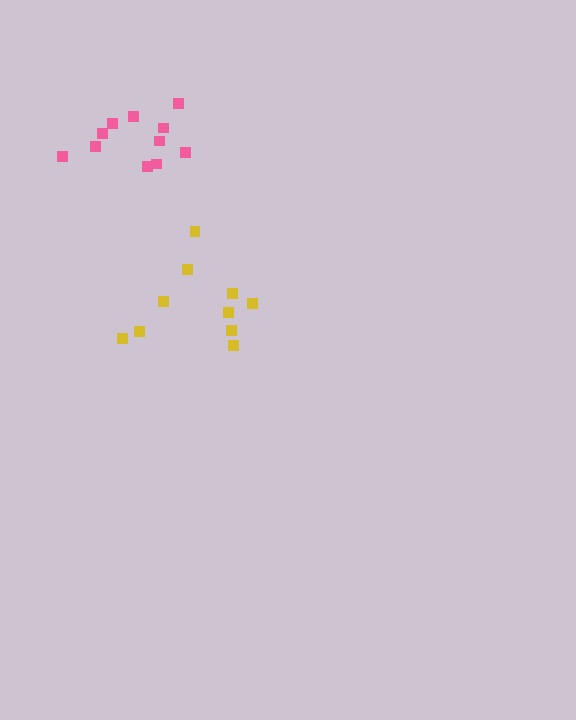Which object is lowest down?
The yellow cluster is bottommost.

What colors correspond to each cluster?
The clusters are colored: yellow, pink.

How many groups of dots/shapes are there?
There are 2 groups.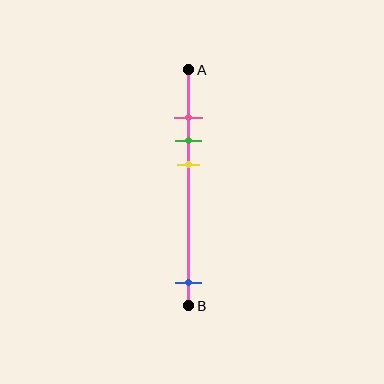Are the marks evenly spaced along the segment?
No, the marks are not evenly spaced.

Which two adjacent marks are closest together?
The pink and green marks are the closest adjacent pair.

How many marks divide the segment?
There are 4 marks dividing the segment.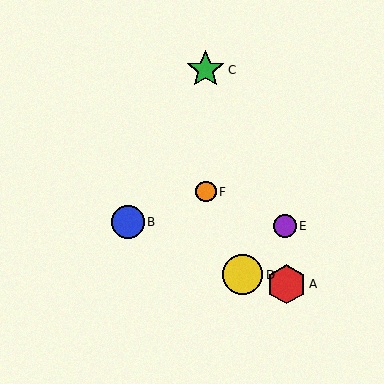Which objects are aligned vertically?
Objects C, F are aligned vertically.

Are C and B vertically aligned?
No, C is at x≈206 and B is at x≈128.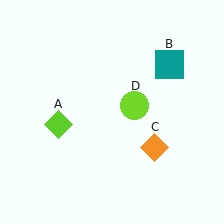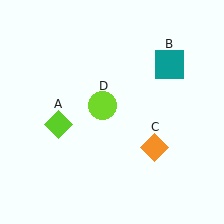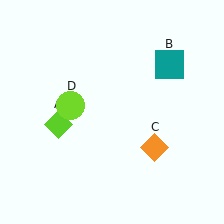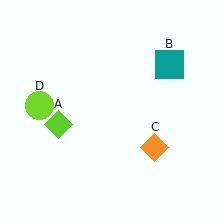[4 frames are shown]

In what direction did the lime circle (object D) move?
The lime circle (object D) moved left.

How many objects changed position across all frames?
1 object changed position: lime circle (object D).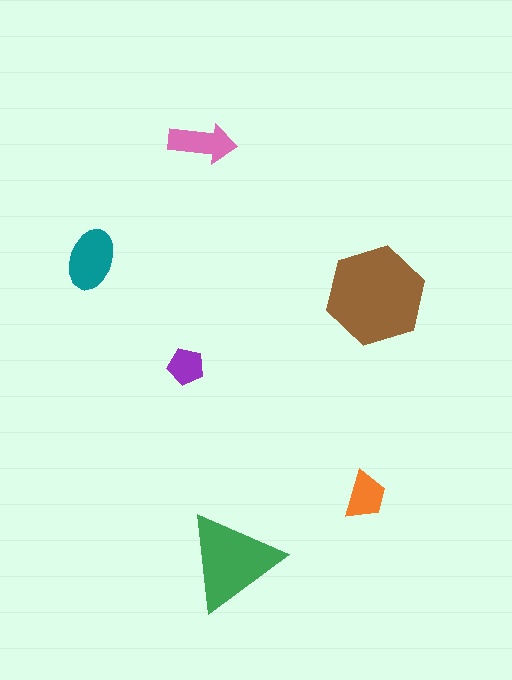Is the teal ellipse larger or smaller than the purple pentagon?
Larger.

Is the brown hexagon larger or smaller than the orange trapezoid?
Larger.